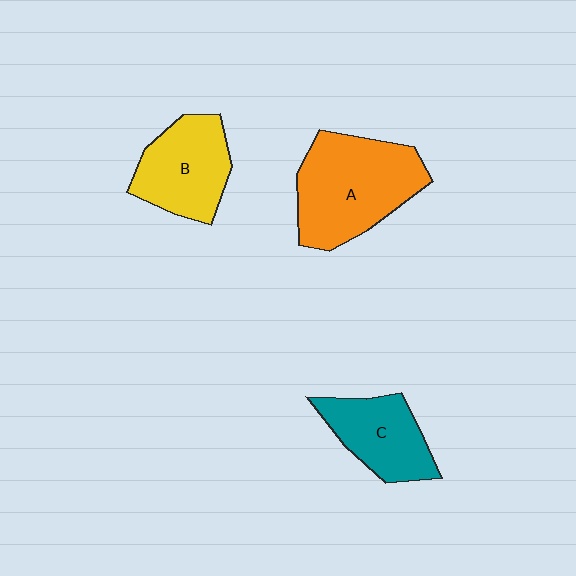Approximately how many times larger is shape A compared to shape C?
Approximately 1.6 times.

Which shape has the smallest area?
Shape C (teal).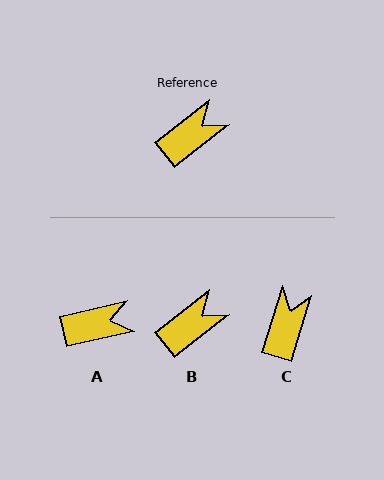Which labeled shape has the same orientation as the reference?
B.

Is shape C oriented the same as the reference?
No, it is off by about 34 degrees.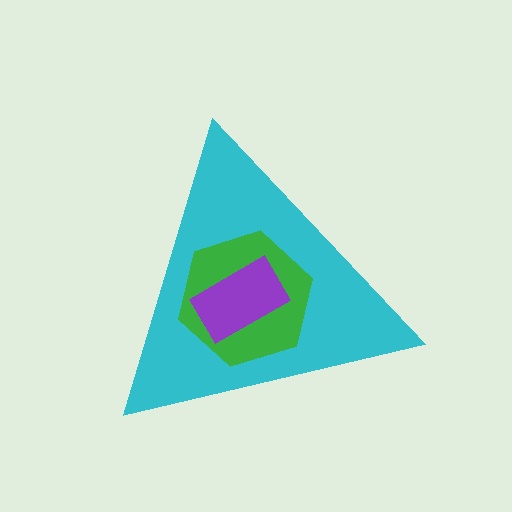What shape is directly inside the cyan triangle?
The green hexagon.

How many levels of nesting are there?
3.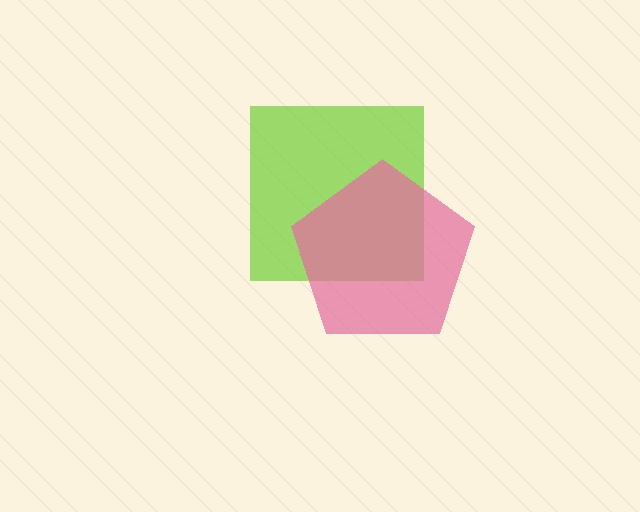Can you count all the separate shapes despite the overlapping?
Yes, there are 2 separate shapes.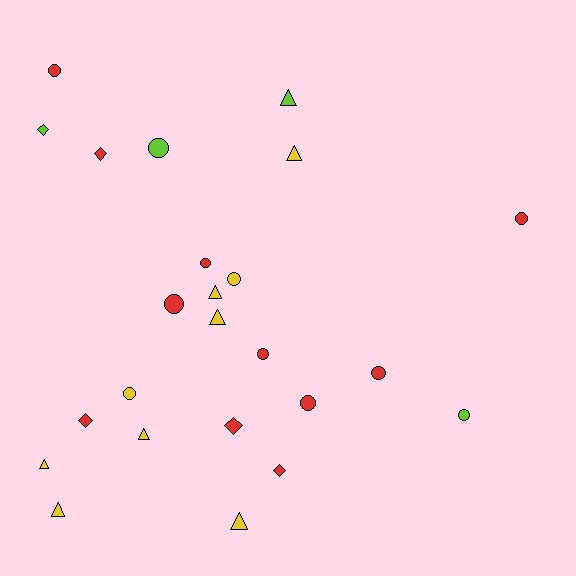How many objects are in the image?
There are 24 objects.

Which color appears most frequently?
Red, with 11 objects.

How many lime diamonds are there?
There is 1 lime diamond.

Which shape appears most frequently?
Circle, with 11 objects.